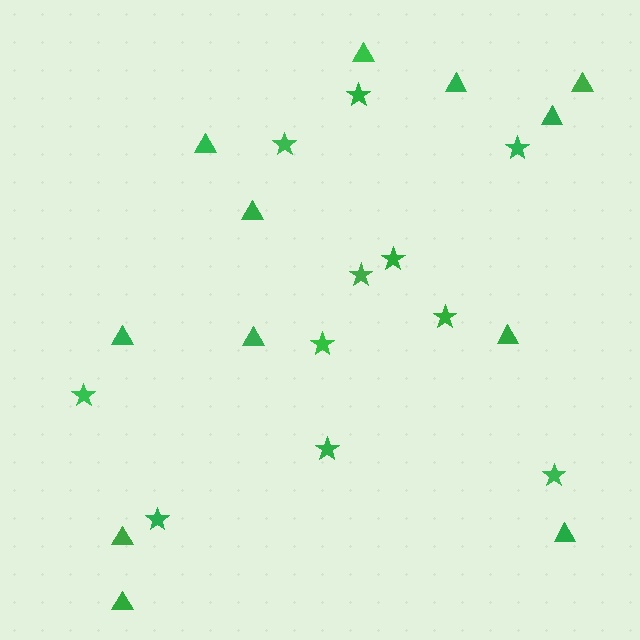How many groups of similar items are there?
There are 2 groups: one group of stars (11) and one group of triangles (12).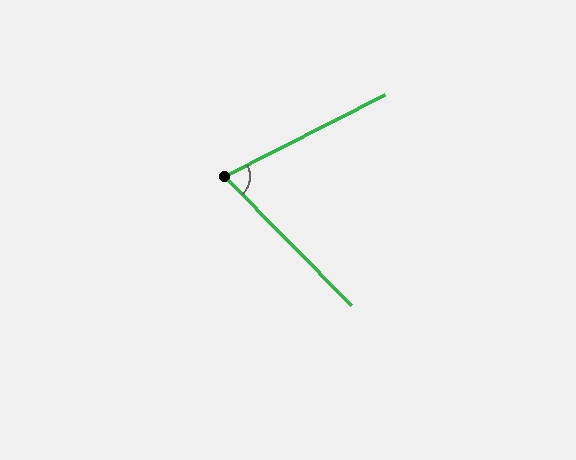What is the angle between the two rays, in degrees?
Approximately 73 degrees.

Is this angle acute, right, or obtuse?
It is acute.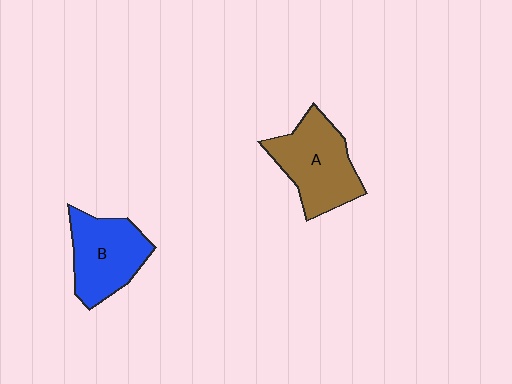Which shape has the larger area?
Shape A (brown).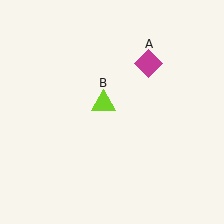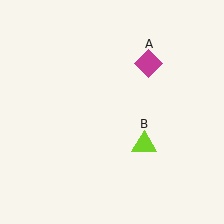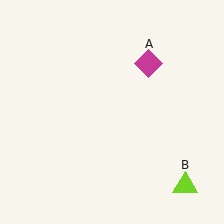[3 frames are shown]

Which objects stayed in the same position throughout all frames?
Magenta diamond (object A) remained stationary.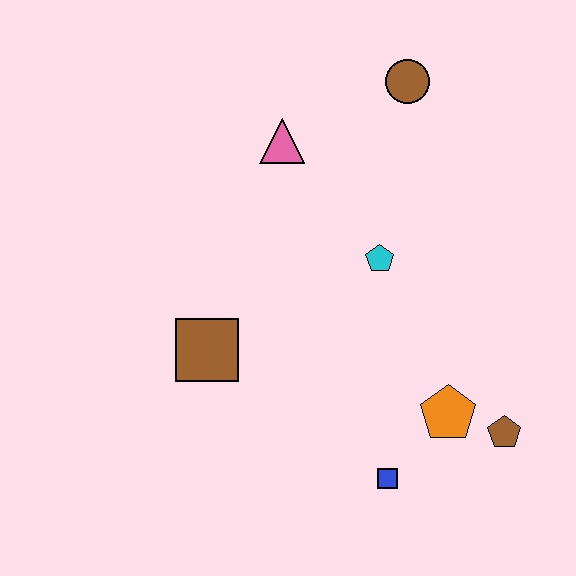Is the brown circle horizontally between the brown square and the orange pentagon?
Yes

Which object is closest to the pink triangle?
The brown circle is closest to the pink triangle.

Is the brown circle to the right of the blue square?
Yes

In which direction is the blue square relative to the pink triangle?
The blue square is below the pink triangle.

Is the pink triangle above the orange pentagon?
Yes